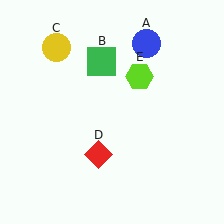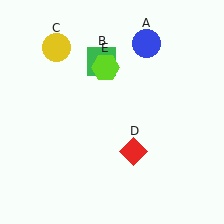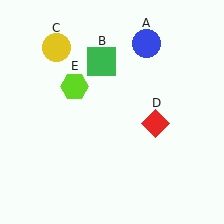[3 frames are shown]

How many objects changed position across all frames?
2 objects changed position: red diamond (object D), lime hexagon (object E).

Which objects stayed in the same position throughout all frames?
Blue circle (object A) and green square (object B) and yellow circle (object C) remained stationary.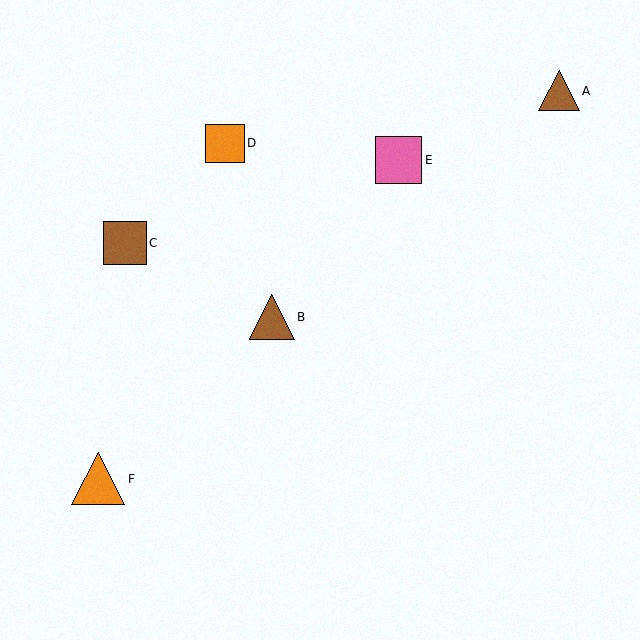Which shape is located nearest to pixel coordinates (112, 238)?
The brown square (labeled C) at (125, 243) is nearest to that location.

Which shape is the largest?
The orange triangle (labeled F) is the largest.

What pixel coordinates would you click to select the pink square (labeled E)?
Click at (399, 160) to select the pink square E.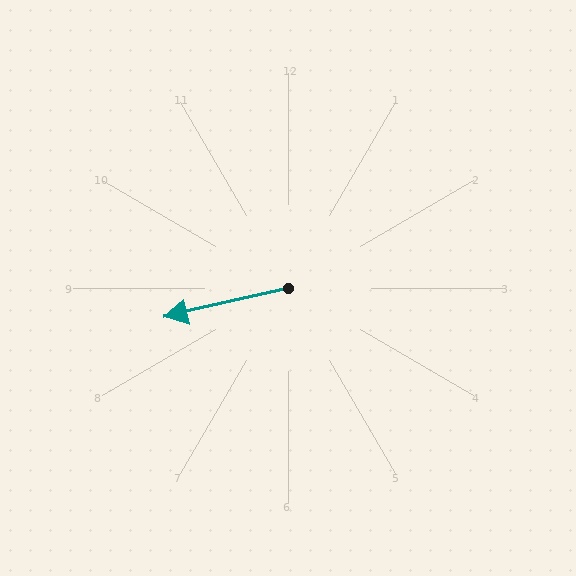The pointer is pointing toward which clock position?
Roughly 9 o'clock.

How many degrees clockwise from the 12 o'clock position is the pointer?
Approximately 257 degrees.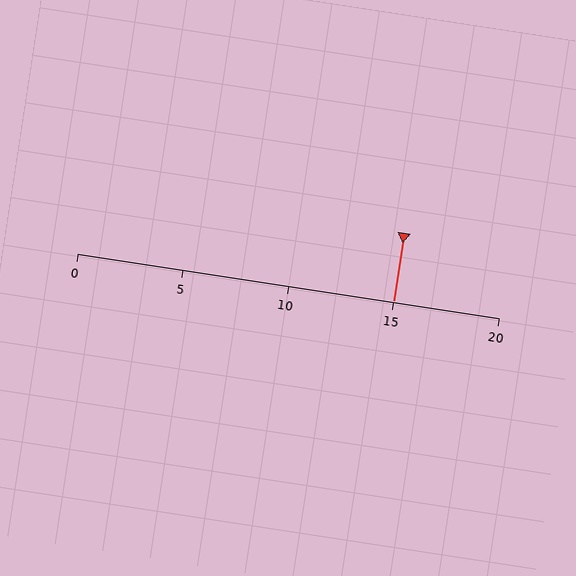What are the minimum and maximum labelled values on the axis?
The axis runs from 0 to 20.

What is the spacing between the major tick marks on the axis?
The major ticks are spaced 5 apart.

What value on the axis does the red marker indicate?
The marker indicates approximately 15.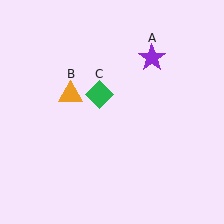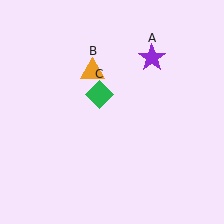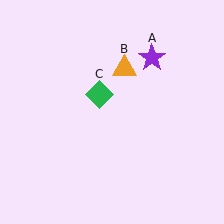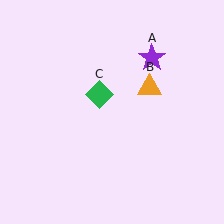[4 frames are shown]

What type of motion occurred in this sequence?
The orange triangle (object B) rotated clockwise around the center of the scene.